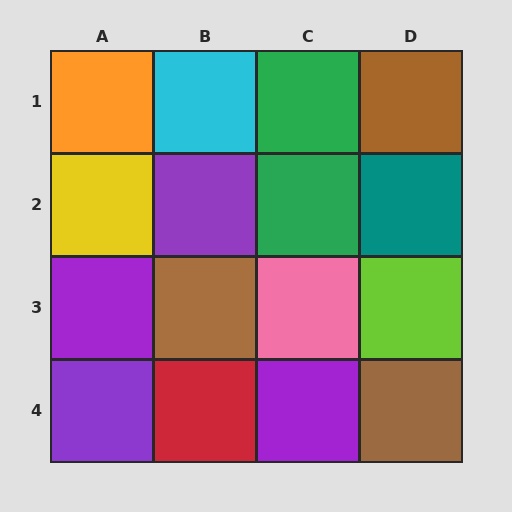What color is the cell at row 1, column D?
Brown.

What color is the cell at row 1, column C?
Green.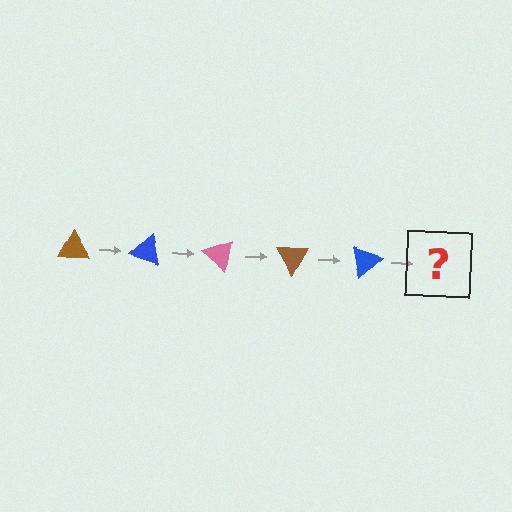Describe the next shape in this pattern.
It should be a pink triangle, rotated 100 degrees from the start.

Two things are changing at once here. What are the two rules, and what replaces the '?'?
The two rules are that it rotates 20 degrees each step and the color cycles through brown, blue, and pink. The '?' should be a pink triangle, rotated 100 degrees from the start.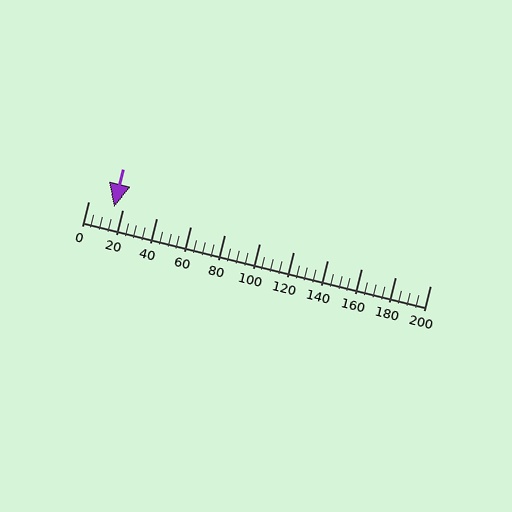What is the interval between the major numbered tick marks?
The major tick marks are spaced 20 units apart.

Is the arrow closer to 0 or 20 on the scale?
The arrow is closer to 20.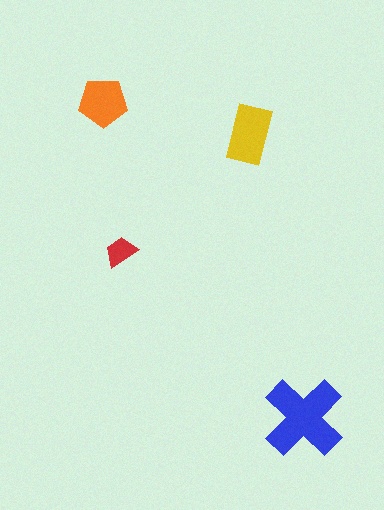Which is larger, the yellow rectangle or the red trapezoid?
The yellow rectangle.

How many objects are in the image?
There are 4 objects in the image.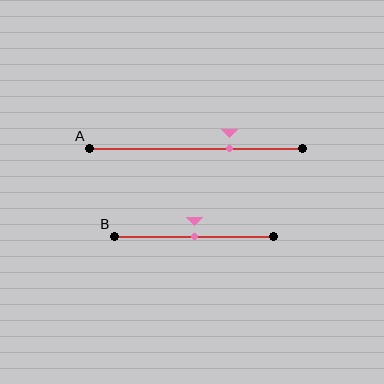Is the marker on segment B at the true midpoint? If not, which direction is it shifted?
Yes, the marker on segment B is at the true midpoint.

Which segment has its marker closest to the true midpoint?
Segment B has its marker closest to the true midpoint.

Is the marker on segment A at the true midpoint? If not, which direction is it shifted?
No, the marker on segment A is shifted to the right by about 15% of the segment length.